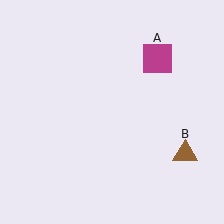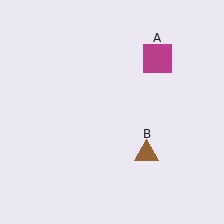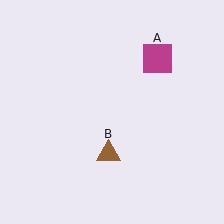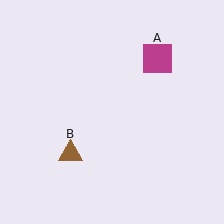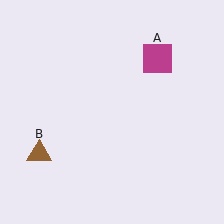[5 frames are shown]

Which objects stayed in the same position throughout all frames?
Magenta square (object A) remained stationary.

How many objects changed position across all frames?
1 object changed position: brown triangle (object B).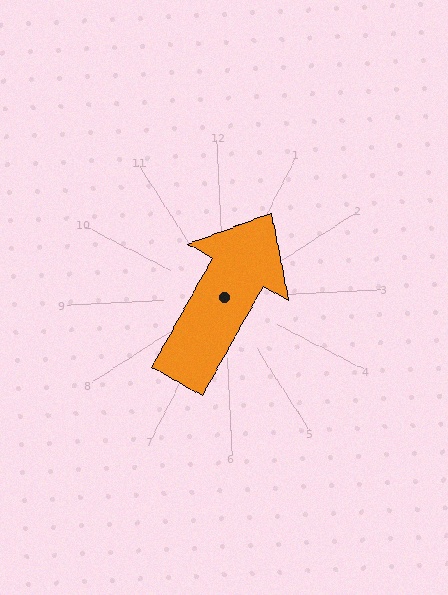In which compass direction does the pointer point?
Northeast.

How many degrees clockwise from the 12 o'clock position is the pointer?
Approximately 32 degrees.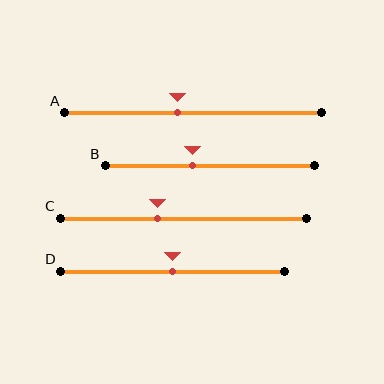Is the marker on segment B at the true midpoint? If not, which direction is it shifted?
No, the marker on segment B is shifted to the left by about 8% of the segment length.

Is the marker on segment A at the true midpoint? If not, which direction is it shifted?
No, the marker on segment A is shifted to the left by about 6% of the segment length.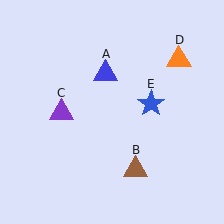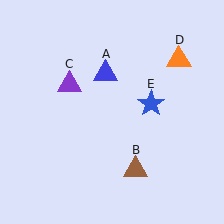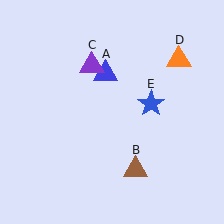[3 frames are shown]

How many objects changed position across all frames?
1 object changed position: purple triangle (object C).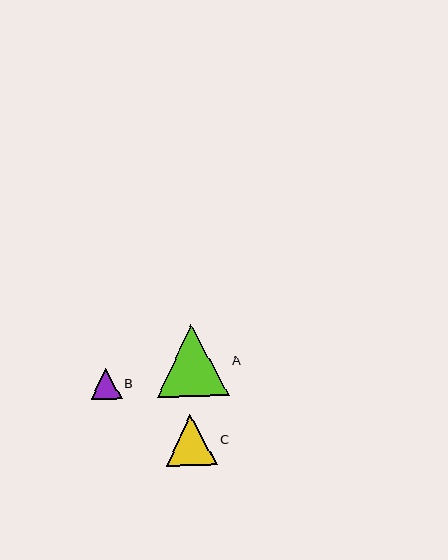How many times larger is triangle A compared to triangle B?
Triangle A is approximately 2.3 times the size of triangle B.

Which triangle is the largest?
Triangle A is the largest with a size of approximately 72 pixels.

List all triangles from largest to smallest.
From largest to smallest: A, C, B.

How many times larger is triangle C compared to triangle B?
Triangle C is approximately 1.7 times the size of triangle B.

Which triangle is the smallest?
Triangle B is the smallest with a size of approximately 31 pixels.